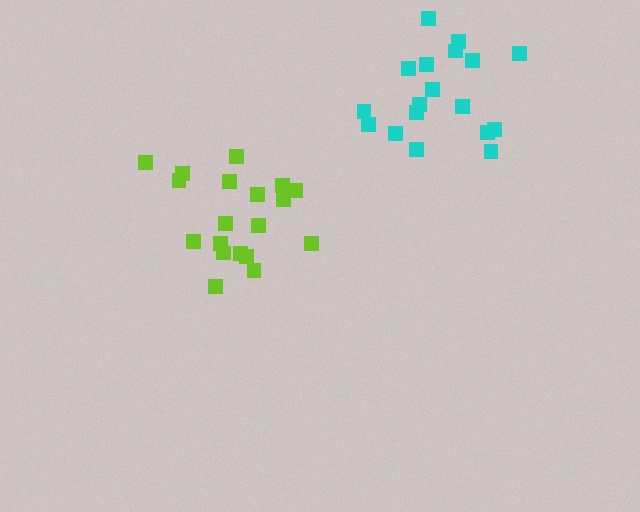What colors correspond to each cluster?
The clusters are colored: cyan, lime.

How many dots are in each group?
Group 1: 18 dots, Group 2: 19 dots (37 total).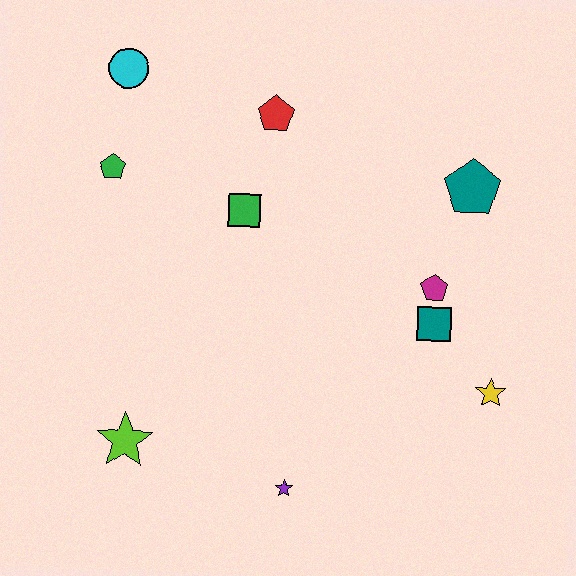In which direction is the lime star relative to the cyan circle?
The lime star is below the cyan circle.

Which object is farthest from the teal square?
The cyan circle is farthest from the teal square.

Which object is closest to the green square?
The red pentagon is closest to the green square.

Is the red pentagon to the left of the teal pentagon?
Yes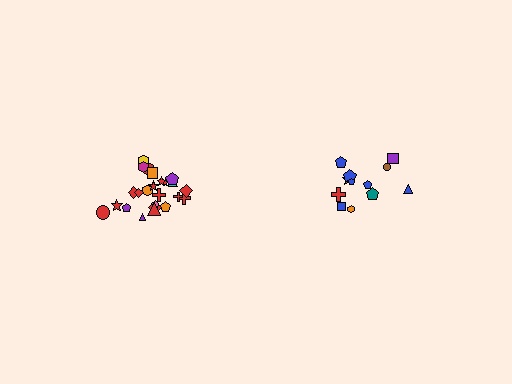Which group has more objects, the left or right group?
The left group.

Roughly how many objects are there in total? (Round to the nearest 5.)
Roughly 35 objects in total.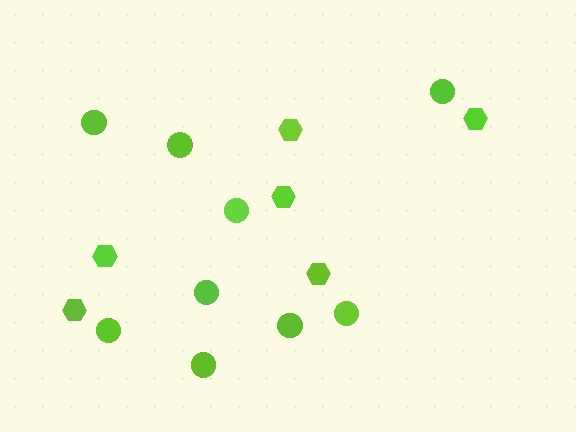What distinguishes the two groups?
There are 2 groups: one group of circles (9) and one group of hexagons (6).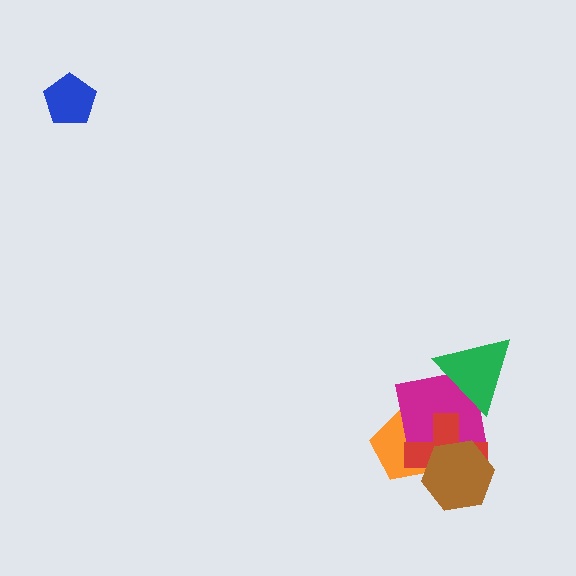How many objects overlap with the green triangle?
1 object overlaps with the green triangle.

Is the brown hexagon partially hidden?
No, no other shape covers it.